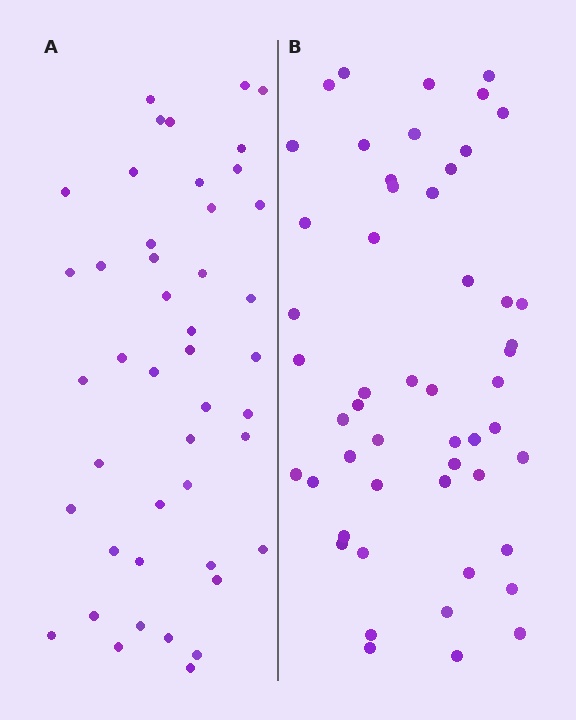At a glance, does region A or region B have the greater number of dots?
Region B (the right region) has more dots.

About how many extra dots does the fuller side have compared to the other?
Region B has roughly 8 or so more dots than region A.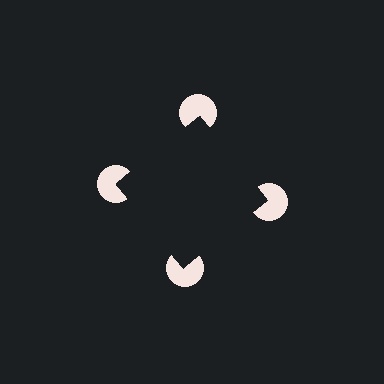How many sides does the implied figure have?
4 sides.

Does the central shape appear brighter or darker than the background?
It typically appears slightly darker than the background, even though no actual brightness change is drawn.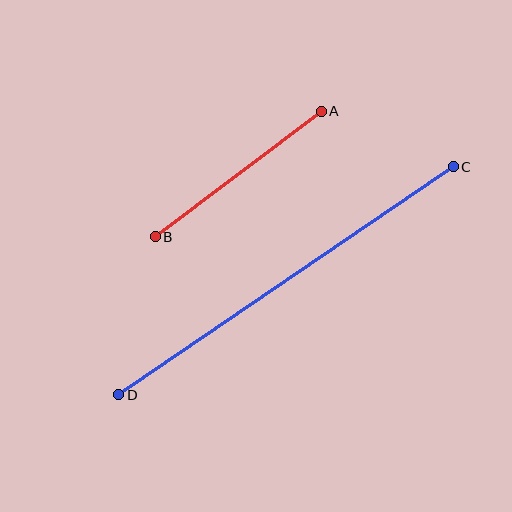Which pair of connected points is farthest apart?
Points C and D are farthest apart.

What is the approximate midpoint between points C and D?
The midpoint is at approximately (286, 281) pixels.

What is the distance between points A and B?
The distance is approximately 208 pixels.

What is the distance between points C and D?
The distance is approximately 405 pixels.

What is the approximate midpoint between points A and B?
The midpoint is at approximately (238, 174) pixels.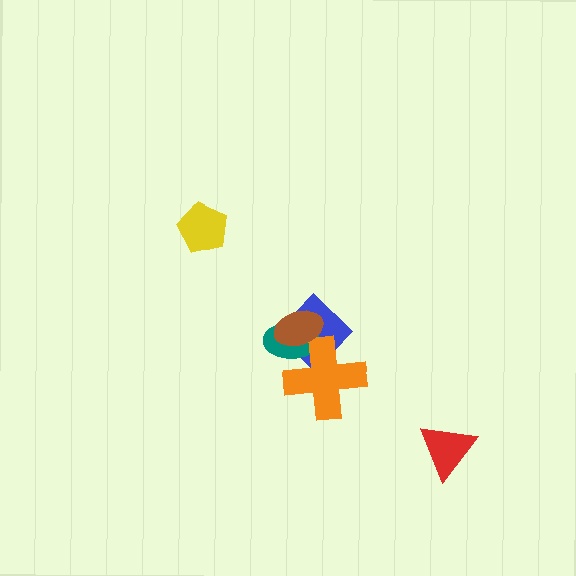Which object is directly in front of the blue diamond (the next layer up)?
The teal ellipse is directly in front of the blue diamond.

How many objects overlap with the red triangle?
0 objects overlap with the red triangle.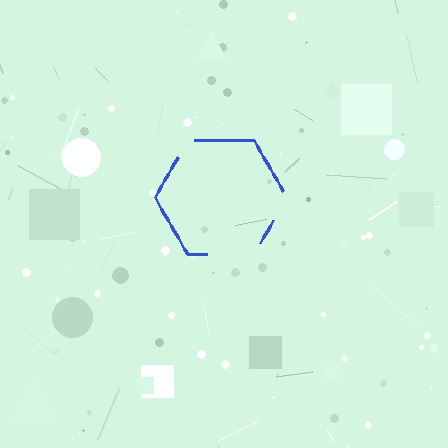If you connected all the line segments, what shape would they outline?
They would outline a hexagon.